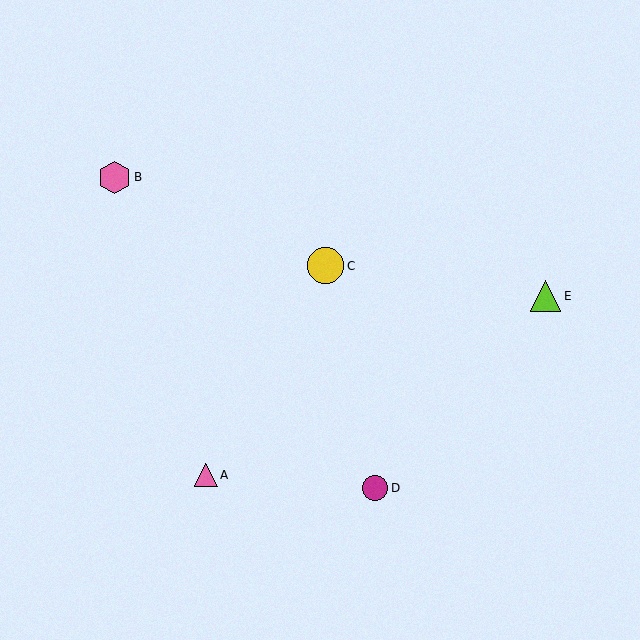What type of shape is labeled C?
Shape C is a yellow circle.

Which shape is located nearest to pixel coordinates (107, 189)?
The pink hexagon (labeled B) at (115, 177) is nearest to that location.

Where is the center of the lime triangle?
The center of the lime triangle is at (546, 296).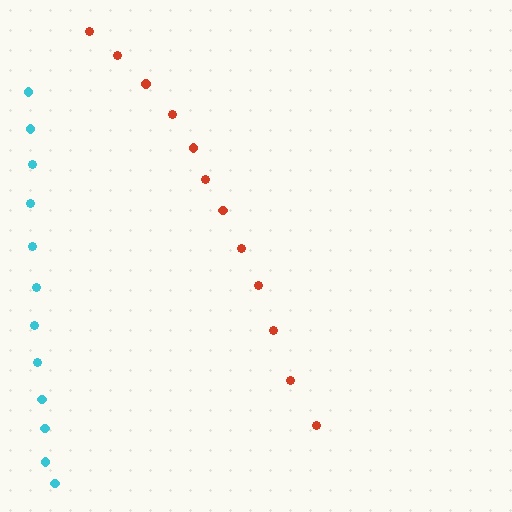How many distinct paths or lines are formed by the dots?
There are 2 distinct paths.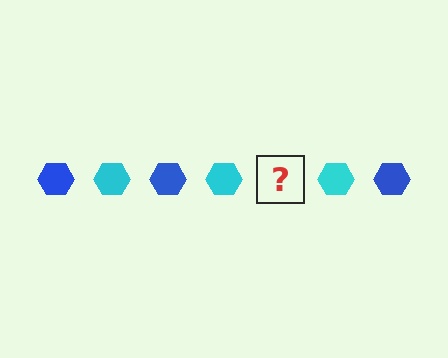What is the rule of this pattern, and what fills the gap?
The rule is that the pattern cycles through blue, cyan hexagons. The gap should be filled with a blue hexagon.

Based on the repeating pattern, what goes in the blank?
The blank should be a blue hexagon.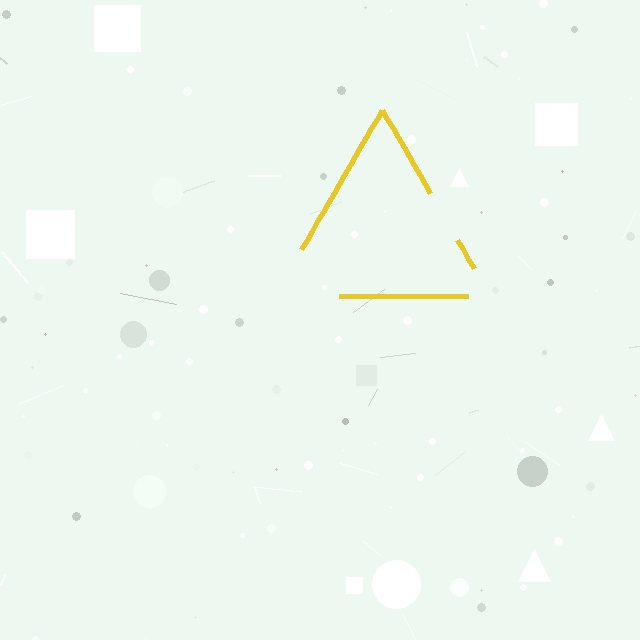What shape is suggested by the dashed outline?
The dashed outline suggests a triangle.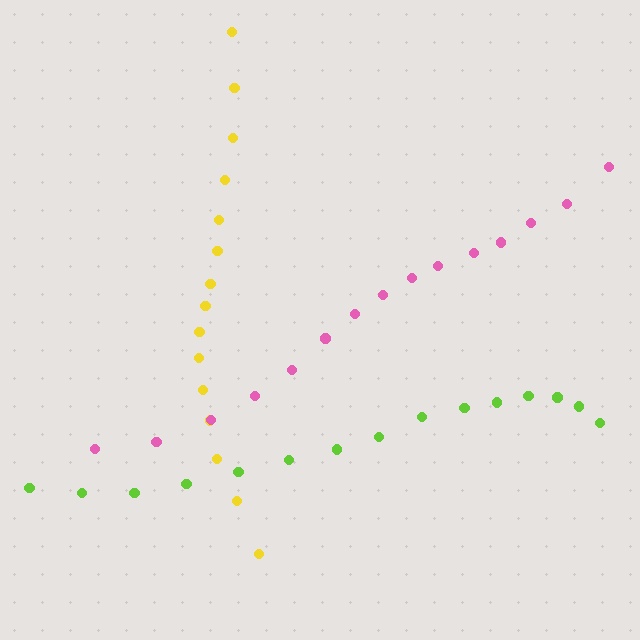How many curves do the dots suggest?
There are 3 distinct paths.